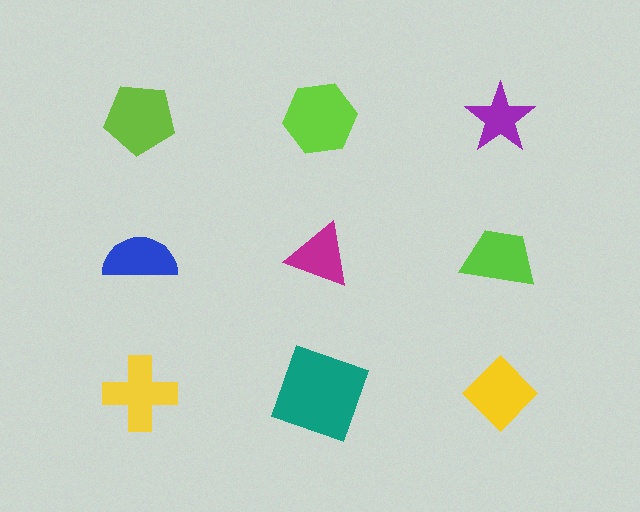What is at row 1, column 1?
A lime pentagon.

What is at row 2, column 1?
A blue semicircle.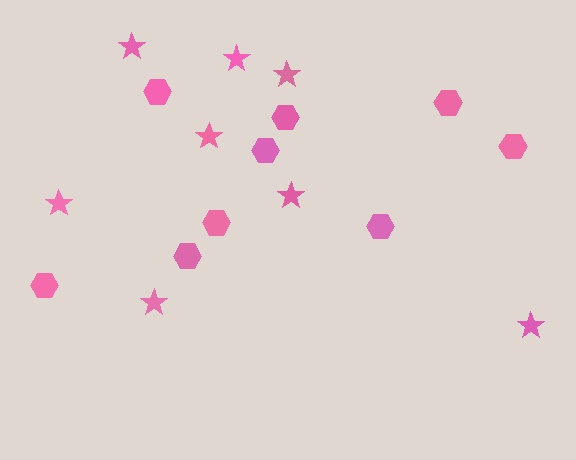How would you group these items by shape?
There are 2 groups: one group of stars (8) and one group of hexagons (9).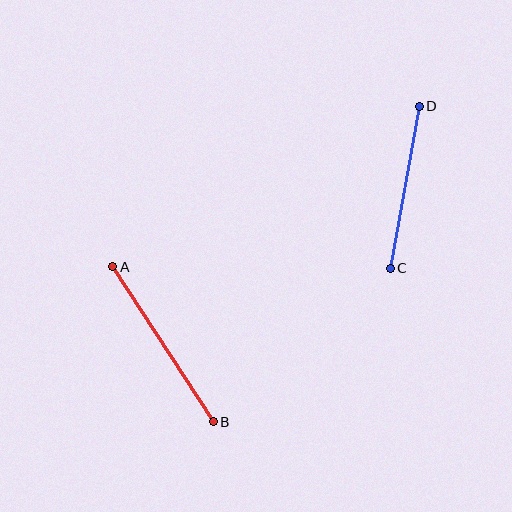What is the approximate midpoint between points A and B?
The midpoint is at approximately (163, 344) pixels.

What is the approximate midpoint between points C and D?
The midpoint is at approximately (405, 187) pixels.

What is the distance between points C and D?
The distance is approximately 164 pixels.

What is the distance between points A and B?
The distance is approximately 185 pixels.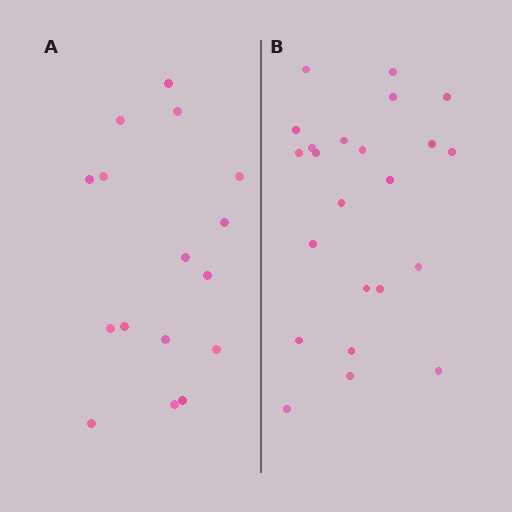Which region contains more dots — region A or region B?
Region B (the right region) has more dots.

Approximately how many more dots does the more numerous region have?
Region B has roughly 8 or so more dots than region A.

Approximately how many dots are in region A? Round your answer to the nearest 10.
About 20 dots. (The exact count is 16, which rounds to 20.)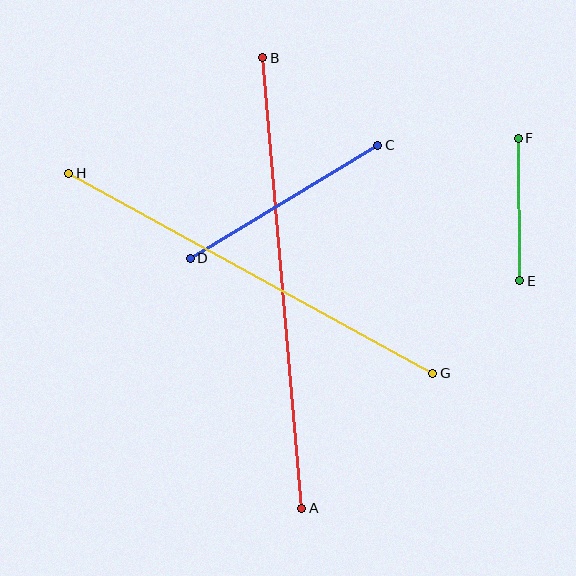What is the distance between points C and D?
The distance is approximately 219 pixels.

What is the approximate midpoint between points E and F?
The midpoint is at approximately (519, 209) pixels.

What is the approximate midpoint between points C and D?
The midpoint is at approximately (284, 202) pixels.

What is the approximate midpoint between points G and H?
The midpoint is at approximately (251, 273) pixels.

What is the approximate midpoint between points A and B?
The midpoint is at approximately (282, 283) pixels.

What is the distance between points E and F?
The distance is approximately 142 pixels.